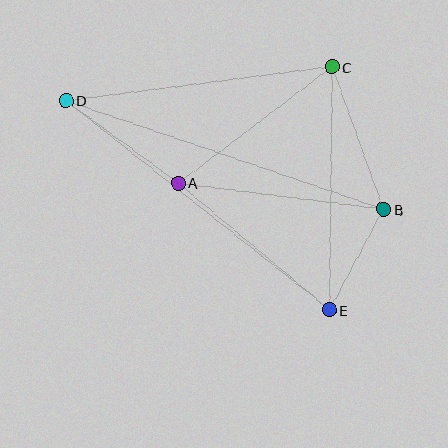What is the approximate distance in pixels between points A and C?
The distance between A and C is approximately 193 pixels.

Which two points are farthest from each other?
Points D and E are farthest from each other.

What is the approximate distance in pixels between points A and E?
The distance between A and E is approximately 197 pixels.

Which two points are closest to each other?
Points B and E are closest to each other.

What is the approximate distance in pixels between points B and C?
The distance between B and C is approximately 152 pixels.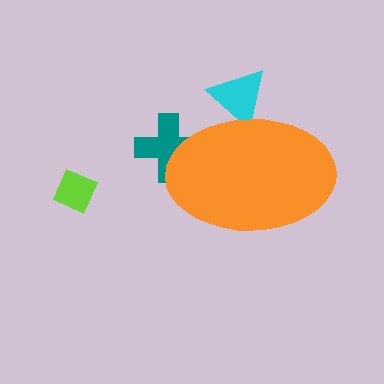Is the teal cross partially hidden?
Yes, the teal cross is partially hidden behind the orange ellipse.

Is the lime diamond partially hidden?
No, the lime diamond is fully visible.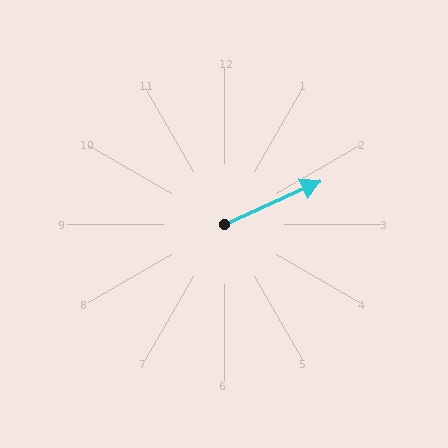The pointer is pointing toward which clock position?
Roughly 2 o'clock.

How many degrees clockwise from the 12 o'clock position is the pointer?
Approximately 66 degrees.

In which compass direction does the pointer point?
Northeast.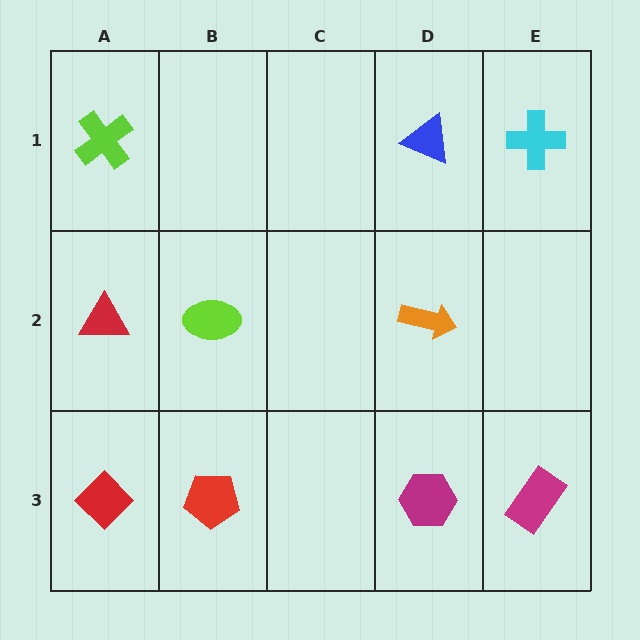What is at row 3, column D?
A magenta hexagon.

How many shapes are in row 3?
4 shapes.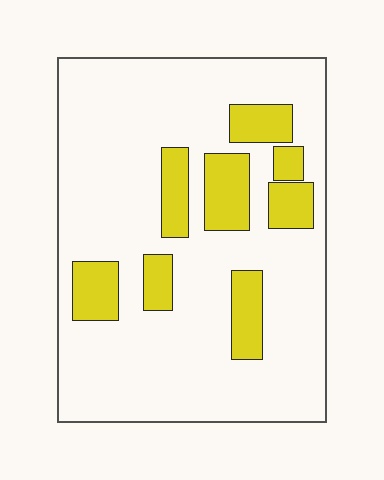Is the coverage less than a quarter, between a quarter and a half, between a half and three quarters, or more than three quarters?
Less than a quarter.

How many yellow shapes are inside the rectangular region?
8.